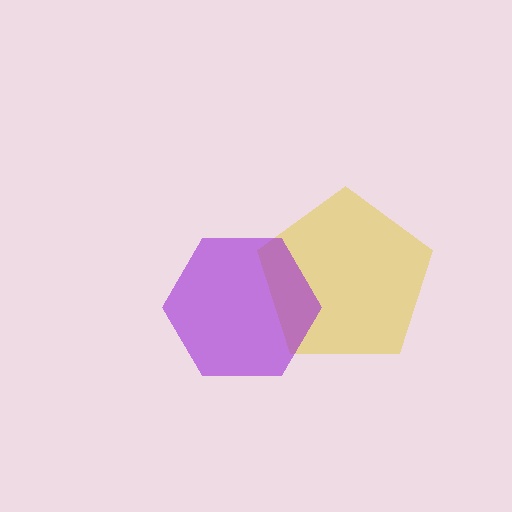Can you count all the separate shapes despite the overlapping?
Yes, there are 2 separate shapes.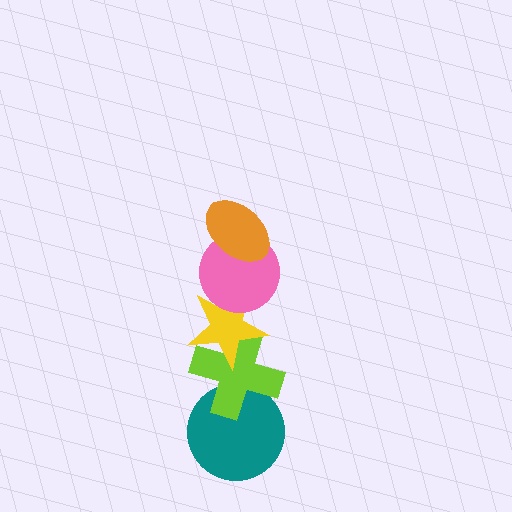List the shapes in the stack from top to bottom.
From top to bottom: the orange ellipse, the pink circle, the yellow star, the lime cross, the teal circle.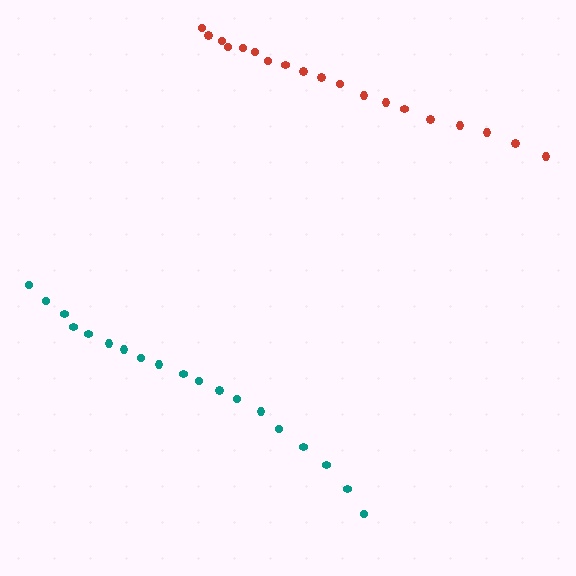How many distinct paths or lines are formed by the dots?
There are 2 distinct paths.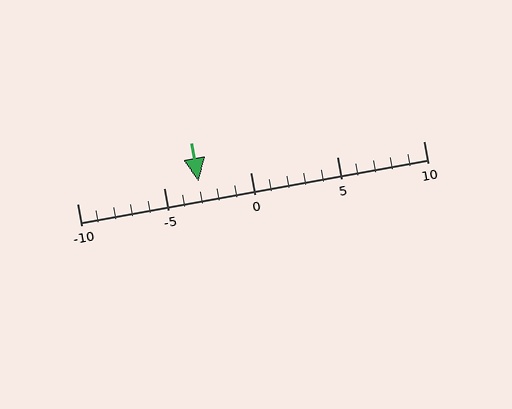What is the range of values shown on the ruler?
The ruler shows values from -10 to 10.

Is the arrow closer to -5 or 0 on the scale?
The arrow is closer to -5.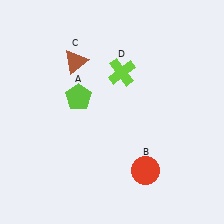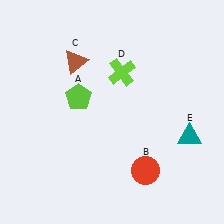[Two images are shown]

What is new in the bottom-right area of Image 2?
A teal triangle (E) was added in the bottom-right area of Image 2.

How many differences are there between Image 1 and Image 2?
There is 1 difference between the two images.